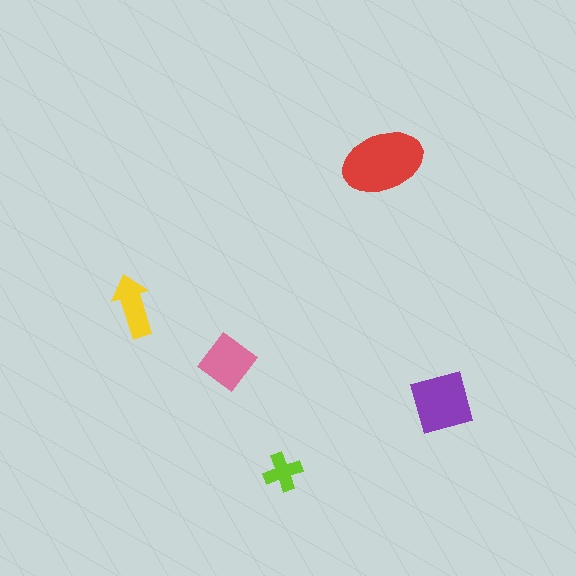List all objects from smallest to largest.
The lime cross, the yellow arrow, the pink diamond, the purple square, the red ellipse.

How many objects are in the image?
There are 5 objects in the image.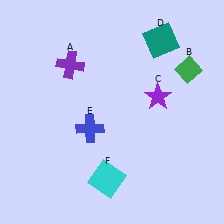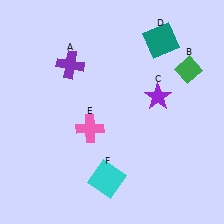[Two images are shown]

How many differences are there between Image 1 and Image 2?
There is 1 difference between the two images.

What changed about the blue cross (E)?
In Image 1, E is blue. In Image 2, it changed to pink.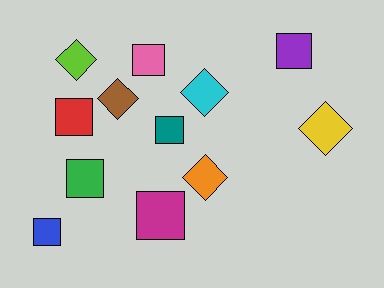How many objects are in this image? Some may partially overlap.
There are 12 objects.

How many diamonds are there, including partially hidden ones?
There are 5 diamonds.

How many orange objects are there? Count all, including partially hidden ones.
There is 1 orange object.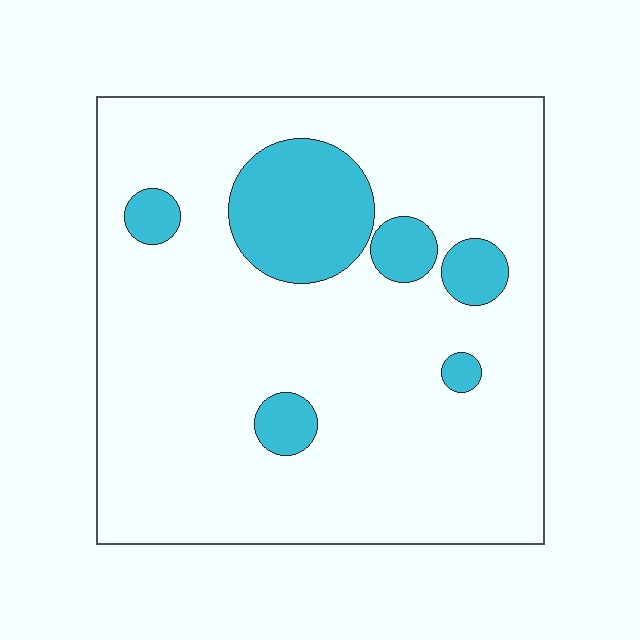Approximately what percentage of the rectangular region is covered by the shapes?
Approximately 15%.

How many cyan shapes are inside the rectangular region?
6.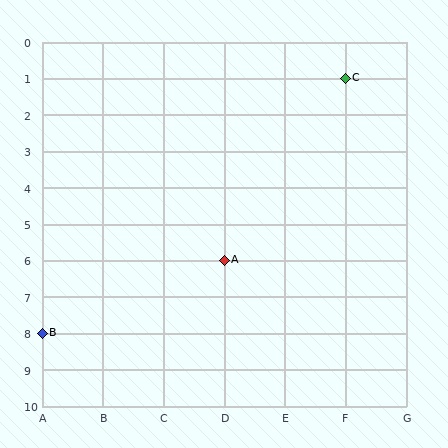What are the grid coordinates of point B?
Point B is at grid coordinates (A, 8).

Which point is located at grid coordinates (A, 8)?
Point B is at (A, 8).